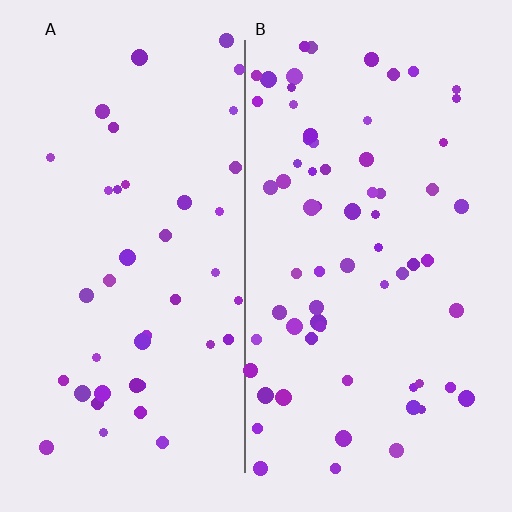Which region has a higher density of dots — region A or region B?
B (the right).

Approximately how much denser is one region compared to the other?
Approximately 1.6× — region B over region A.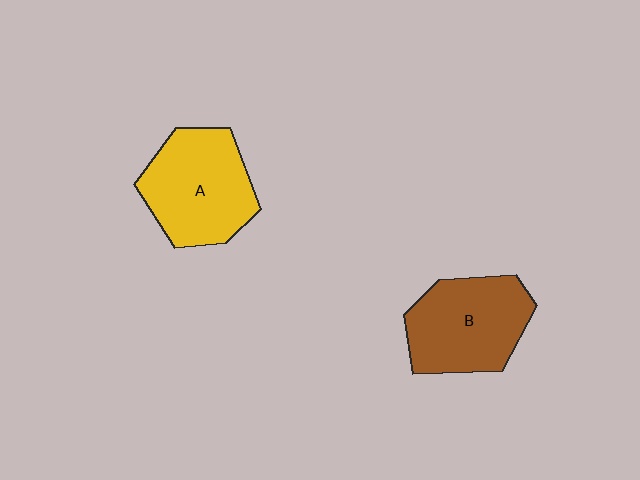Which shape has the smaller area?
Shape B (brown).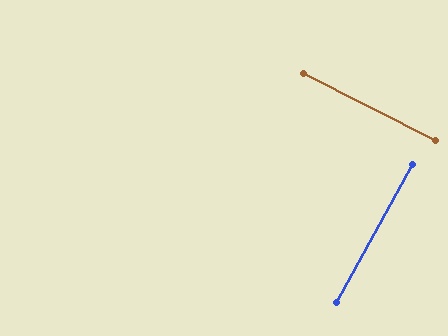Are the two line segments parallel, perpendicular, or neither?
Perpendicular — they meet at approximately 88°.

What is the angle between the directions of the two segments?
Approximately 88 degrees.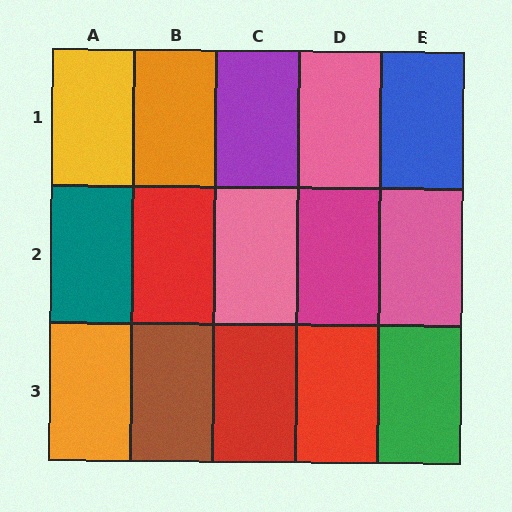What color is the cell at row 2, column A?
Teal.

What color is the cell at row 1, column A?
Yellow.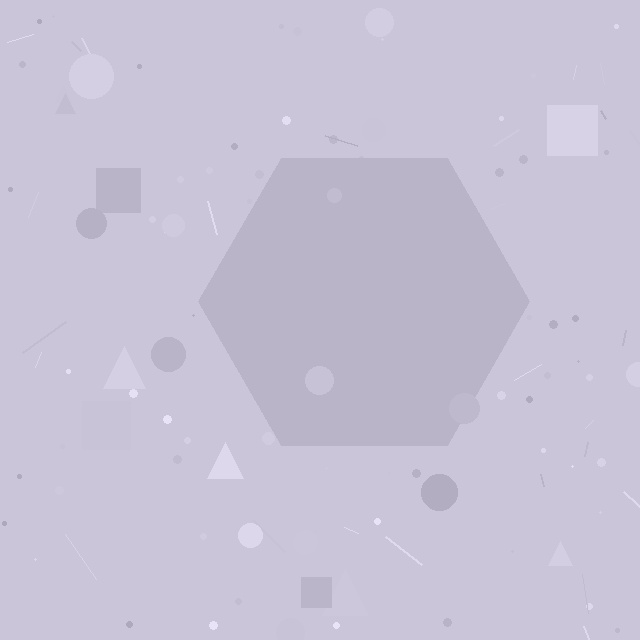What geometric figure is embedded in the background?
A hexagon is embedded in the background.